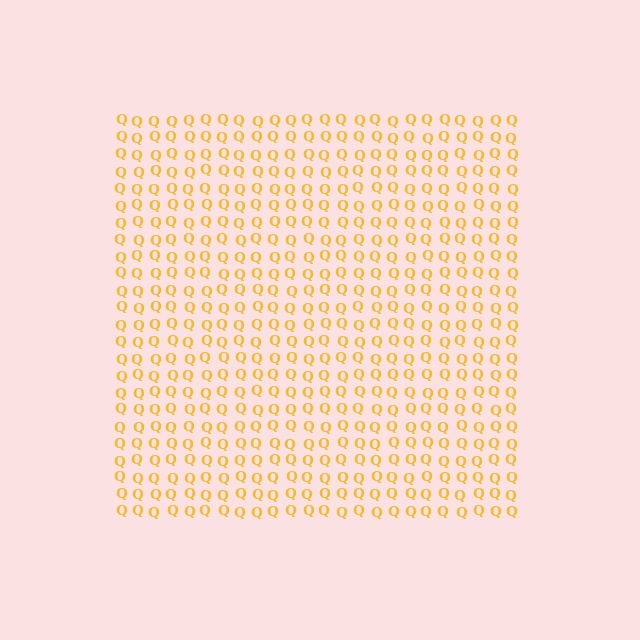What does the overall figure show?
The overall figure shows a square.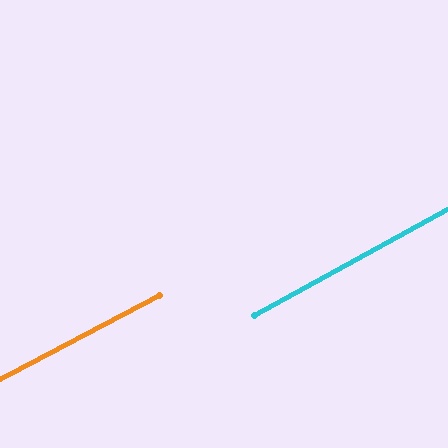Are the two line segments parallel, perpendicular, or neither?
Parallel — their directions differ by only 1.3°.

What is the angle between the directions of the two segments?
Approximately 1 degree.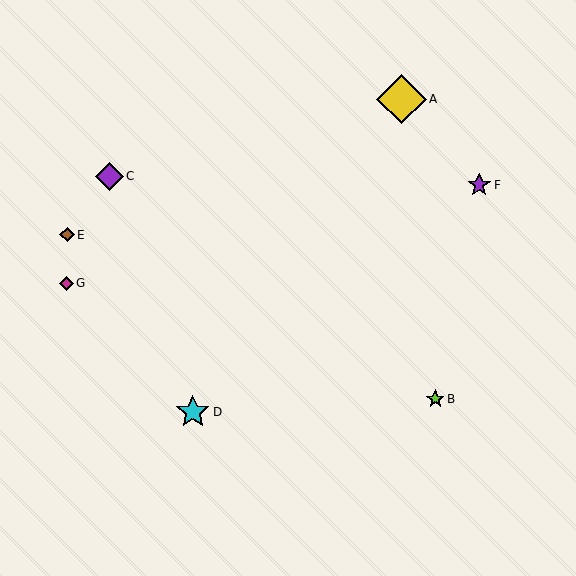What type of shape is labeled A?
Shape A is a yellow diamond.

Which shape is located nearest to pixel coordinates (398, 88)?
The yellow diamond (labeled A) at (401, 99) is nearest to that location.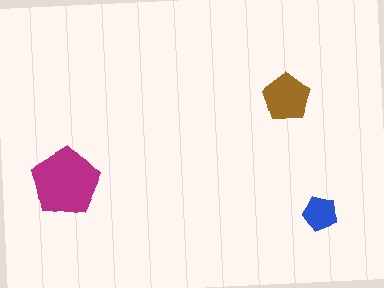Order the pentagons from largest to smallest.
the magenta one, the brown one, the blue one.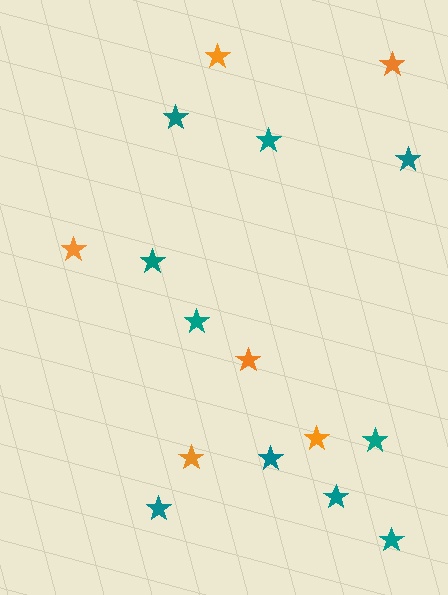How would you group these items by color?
There are 2 groups: one group of orange stars (6) and one group of teal stars (10).